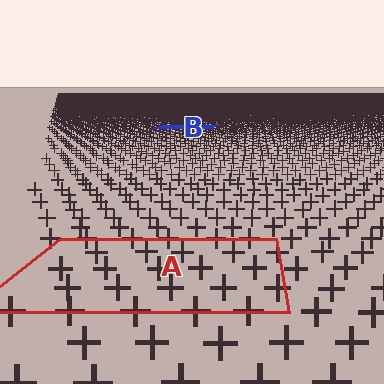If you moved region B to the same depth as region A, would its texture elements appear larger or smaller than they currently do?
They would appear larger. At a closer depth, the same texture elements are projected at a bigger on-screen size.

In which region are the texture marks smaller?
The texture marks are smaller in region B, because it is farther away.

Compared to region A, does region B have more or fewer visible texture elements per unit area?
Region B has more texture elements per unit area — they are packed more densely because it is farther away.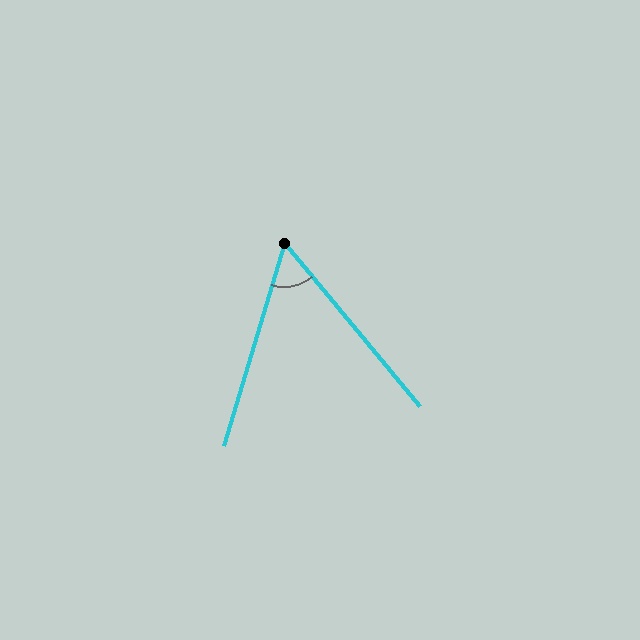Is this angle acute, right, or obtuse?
It is acute.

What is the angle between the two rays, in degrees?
Approximately 56 degrees.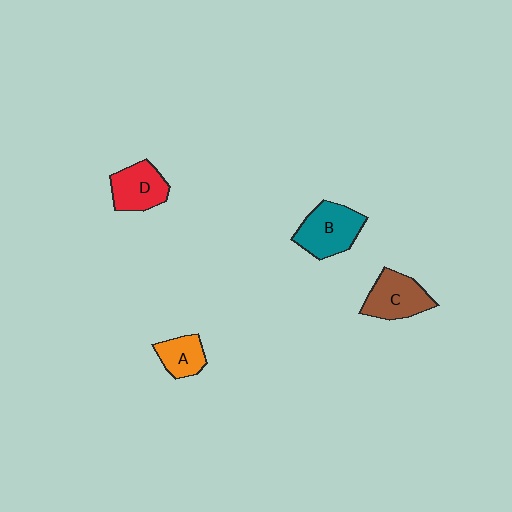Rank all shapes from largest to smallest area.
From largest to smallest: B (teal), C (brown), D (red), A (orange).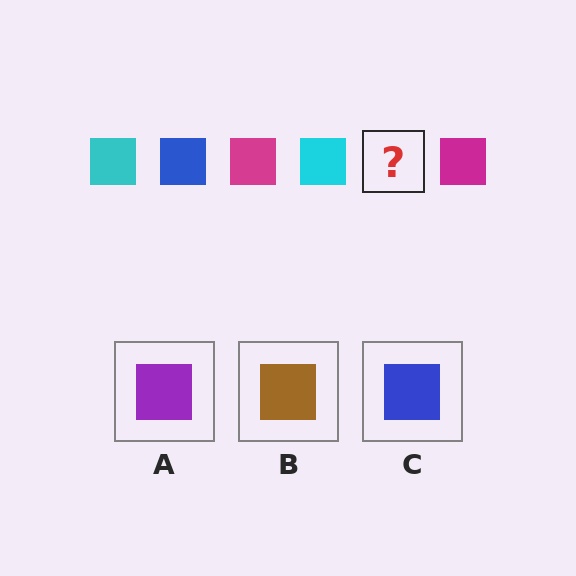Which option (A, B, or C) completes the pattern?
C.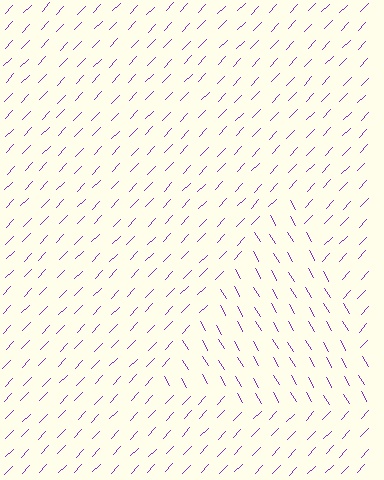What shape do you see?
I see a triangle.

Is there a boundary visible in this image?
Yes, there is a texture boundary formed by a change in line orientation.